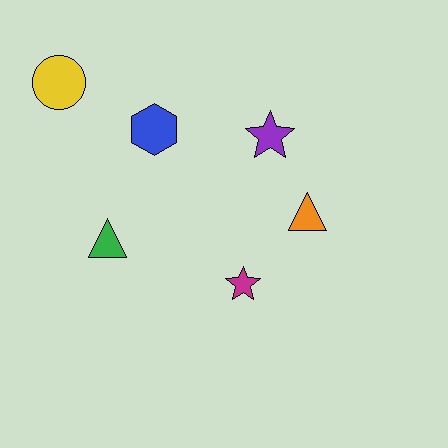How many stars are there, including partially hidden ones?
There are 2 stars.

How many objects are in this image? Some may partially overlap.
There are 6 objects.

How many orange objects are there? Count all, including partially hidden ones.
There is 1 orange object.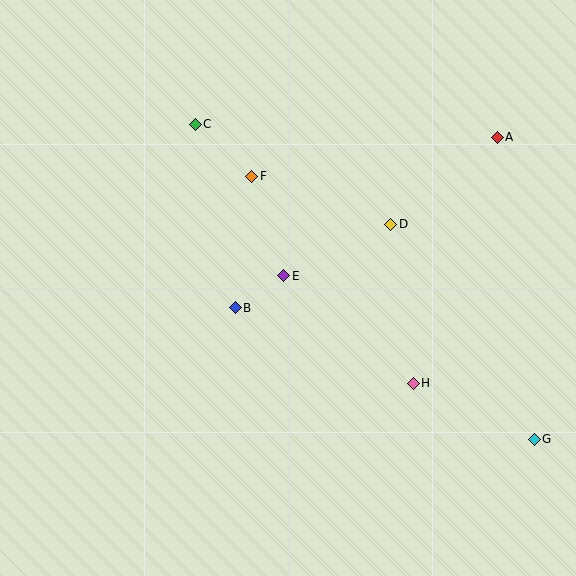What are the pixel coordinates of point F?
Point F is at (252, 176).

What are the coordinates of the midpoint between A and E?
The midpoint between A and E is at (390, 207).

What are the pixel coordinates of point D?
Point D is at (391, 224).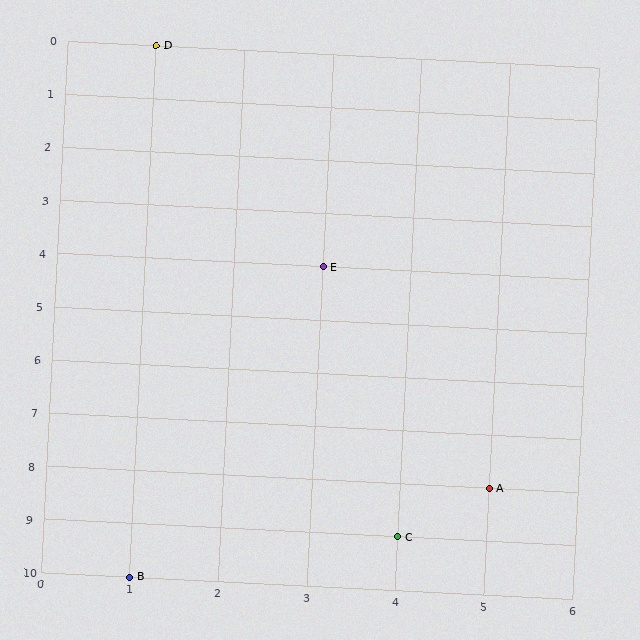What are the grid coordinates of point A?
Point A is at grid coordinates (5, 8).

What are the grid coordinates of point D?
Point D is at grid coordinates (1, 0).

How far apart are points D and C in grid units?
Points D and C are 3 columns and 9 rows apart (about 9.5 grid units diagonally).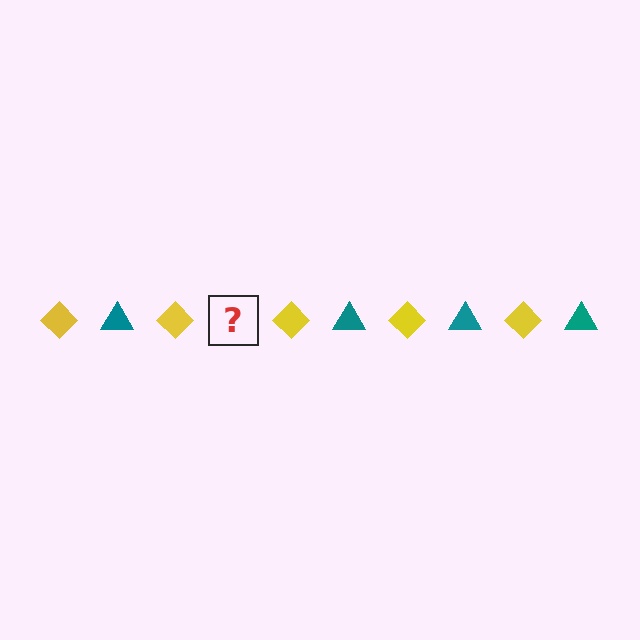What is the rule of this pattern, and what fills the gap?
The rule is that the pattern alternates between yellow diamond and teal triangle. The gap should be filled with a teal triangle.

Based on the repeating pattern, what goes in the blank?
The blank should be a teal triangle.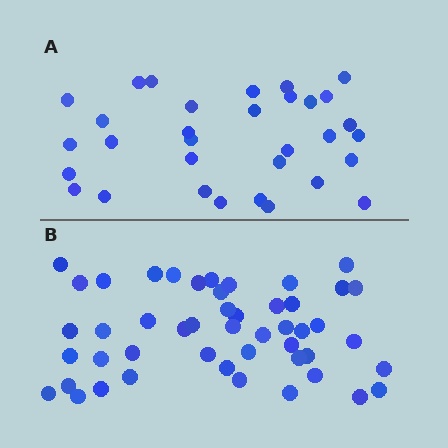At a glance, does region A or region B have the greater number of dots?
Region B (the bottom region) has more dots.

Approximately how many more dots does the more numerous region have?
Region B has approximately 15 more dots than region A.